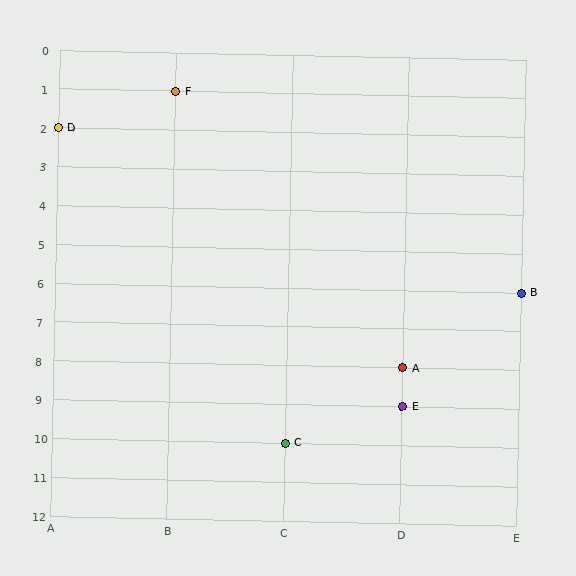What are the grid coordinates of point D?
Point D is at grid coordinates (A, 2).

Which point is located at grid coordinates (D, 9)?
Point E is at (D, 9).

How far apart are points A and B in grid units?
Points A and B are 1 column and 2 rows apart (about 2.2 grid units diagonally).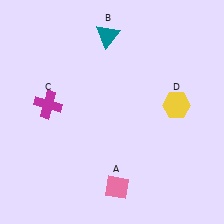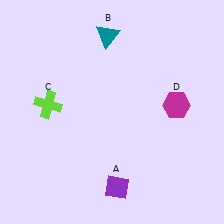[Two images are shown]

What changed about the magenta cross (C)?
In Image 1, C is magenta. In Image 2, it changed to lime.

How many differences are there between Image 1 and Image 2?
There are 3 differences between the two images.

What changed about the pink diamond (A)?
In Image 1, A is pink. In Image 2, it changed to purple.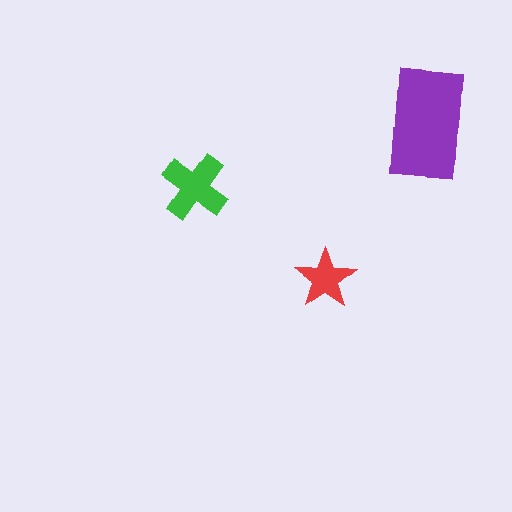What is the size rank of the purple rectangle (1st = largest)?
1st.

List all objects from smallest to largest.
The red star, the green cross, the purple rectangle.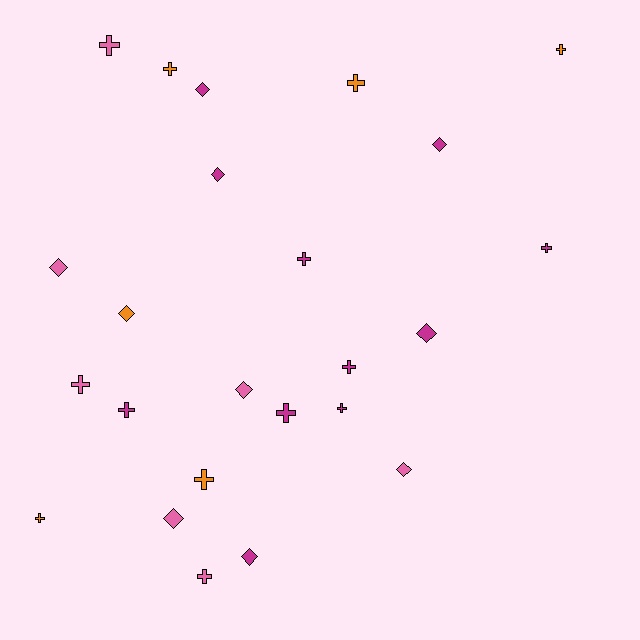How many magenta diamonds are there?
There are 5 magenta diamonds.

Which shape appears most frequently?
Cross, with 14 objects.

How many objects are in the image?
There are 24 objects.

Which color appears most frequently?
Magenta, with 11 objects.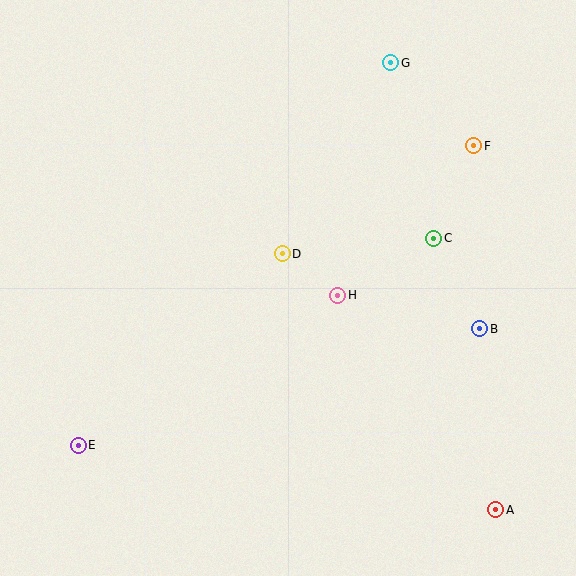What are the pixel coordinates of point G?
Point G is at (391, 63).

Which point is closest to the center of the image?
Point D at (282, 254) is closest to the center.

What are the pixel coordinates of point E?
Point E is at (78, 445).